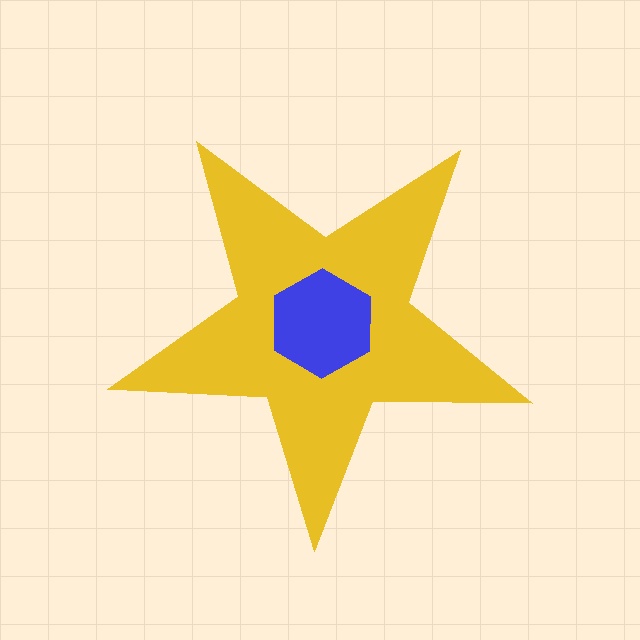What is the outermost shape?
The yellow star.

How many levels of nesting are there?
2.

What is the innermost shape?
The blue hexagon.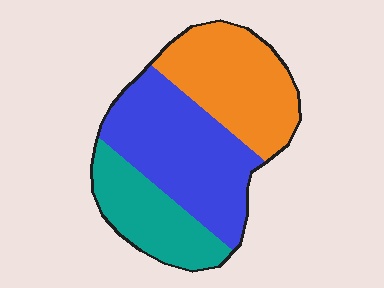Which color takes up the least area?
Teal, at roughly 25%.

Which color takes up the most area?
Blue, at roughly 40%.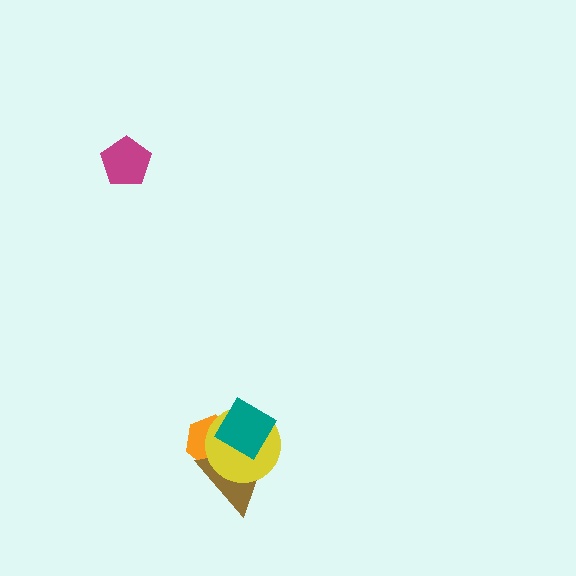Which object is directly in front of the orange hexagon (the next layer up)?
The brown triangle is directly in front of the orange hexagon.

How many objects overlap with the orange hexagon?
3 objects overlap with the orange hexagon.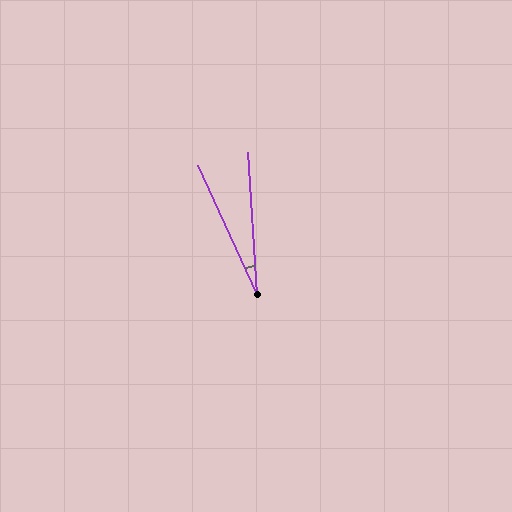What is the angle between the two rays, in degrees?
Approximately 21 degrees.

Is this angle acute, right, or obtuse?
It is acute.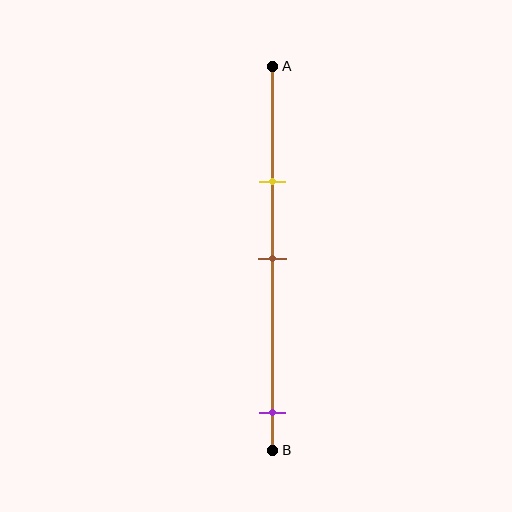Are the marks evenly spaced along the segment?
No, the marks are not evenly spaced.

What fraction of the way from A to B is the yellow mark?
The yellow mark is approximately 30% (0.3) of the way from A to B.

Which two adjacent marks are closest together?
The yellow and brown marks are the closest adjacent pair.